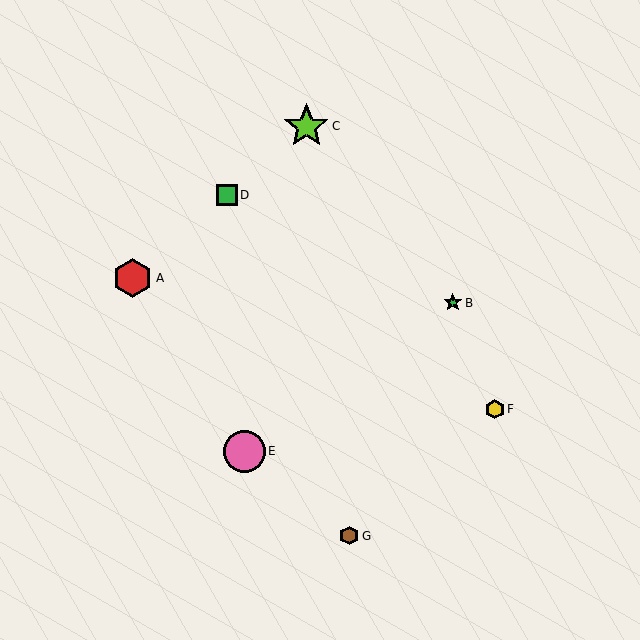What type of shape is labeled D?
Shape D is a green square.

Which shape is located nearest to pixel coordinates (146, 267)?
The red hexagon (labeled A) at (133, 278) is nearest to that location.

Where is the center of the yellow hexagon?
The center of the yellow hexagon is at (495, 409).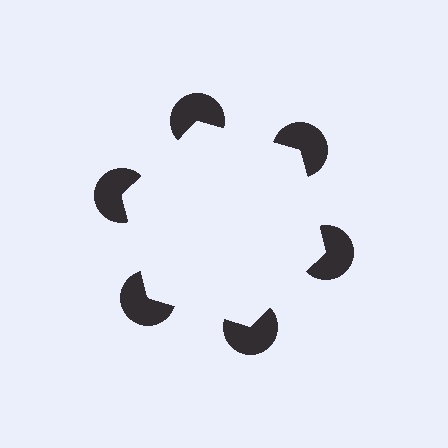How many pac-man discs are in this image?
There are 6 — one at each vertex of the illusory hexagon.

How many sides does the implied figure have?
6 sides.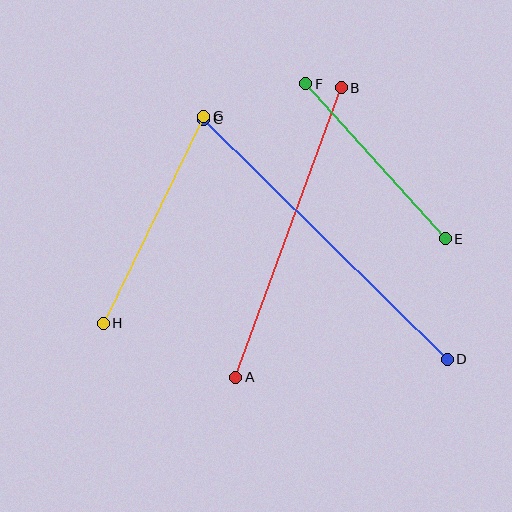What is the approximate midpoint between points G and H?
The midpoint is at approximately (153, 220) pixels.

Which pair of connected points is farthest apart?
Points C and D are farthest apart.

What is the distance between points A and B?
The distance is approximately 308 pixels.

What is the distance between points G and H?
The distance is approximately 230 pixels.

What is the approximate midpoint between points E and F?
The midpoint is at approximately (376, 161) pixels.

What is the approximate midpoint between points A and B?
The midpoint is at approximately (289, 232) pixels.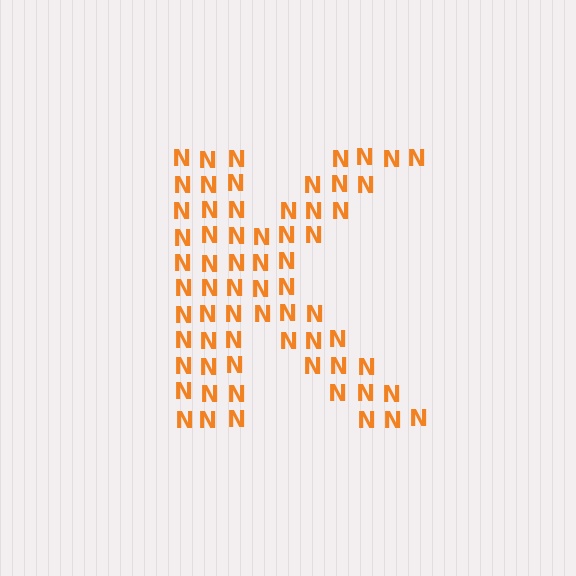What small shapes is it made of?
It is made of small letter N's.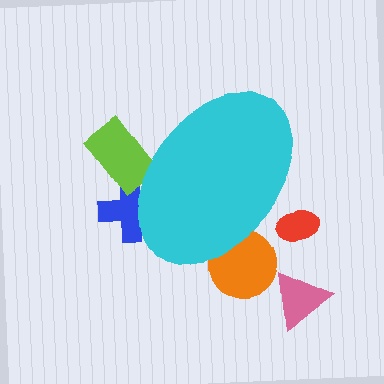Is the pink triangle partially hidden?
No, the pink triangle is fully visible.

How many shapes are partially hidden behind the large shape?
4 shapes are partially hidden.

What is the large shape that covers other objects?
A cyan ellipse.